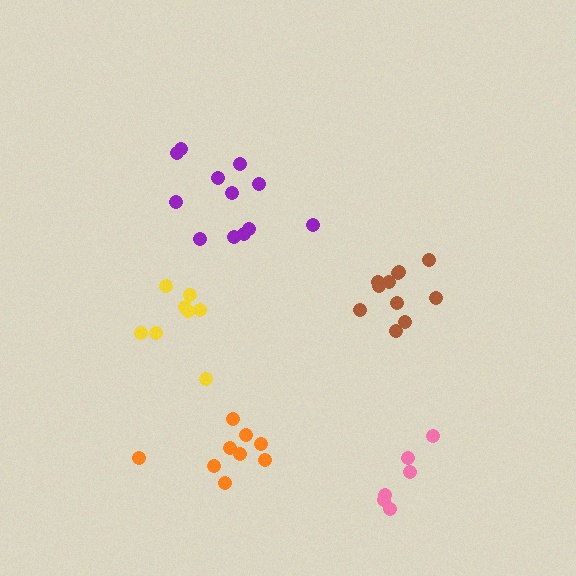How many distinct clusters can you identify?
There are 5 distinct clusters.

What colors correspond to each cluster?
The clusters are colored: orange, yellow, pink, purple, brown.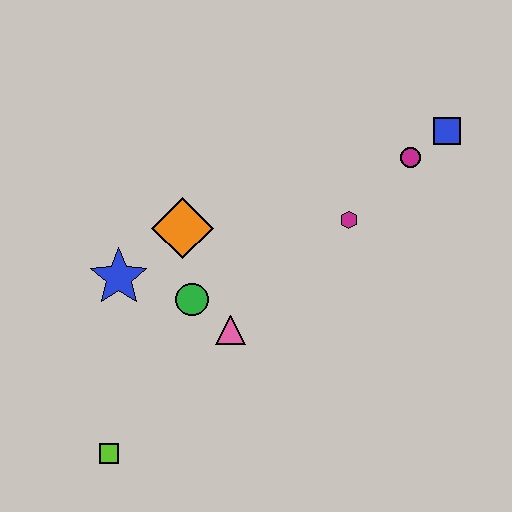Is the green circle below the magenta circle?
Yes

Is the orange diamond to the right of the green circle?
No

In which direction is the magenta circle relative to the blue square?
The magenta circle is to the left of the blue square.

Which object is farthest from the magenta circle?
The lime square is farthest from the magenta circle.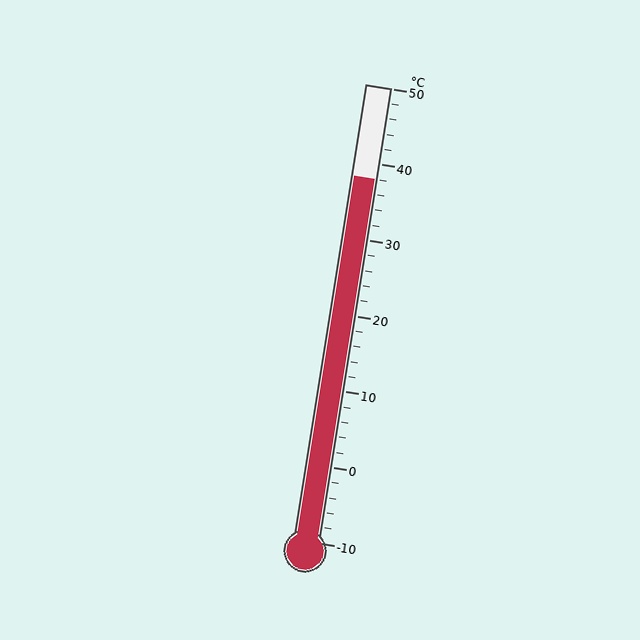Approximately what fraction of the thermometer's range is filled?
The thermometer is filled to approximately 80% of its range.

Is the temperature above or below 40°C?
The temperature is below 40°C.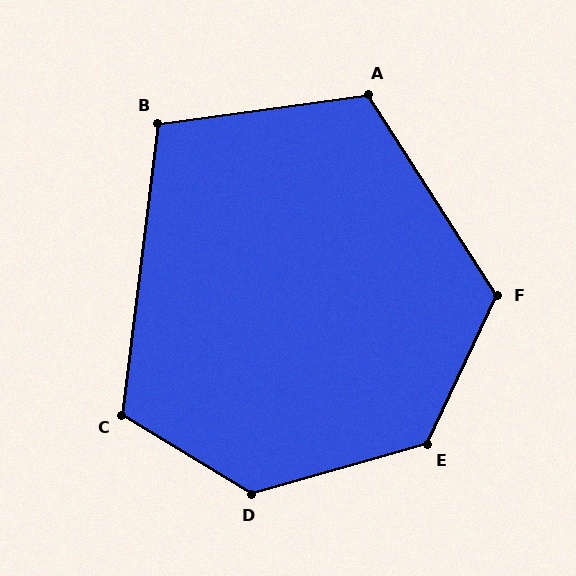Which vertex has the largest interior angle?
D, at approximately 133 degrees.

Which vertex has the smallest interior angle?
B, at approximately 105 degrees.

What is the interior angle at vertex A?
Approximately 115 degrees (obtuse).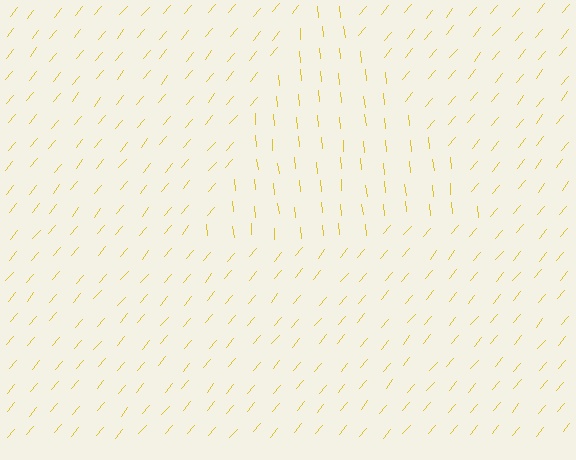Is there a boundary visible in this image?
Yes, there is a texture boundary formed by a change in line orientation.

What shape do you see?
I see a triangle.